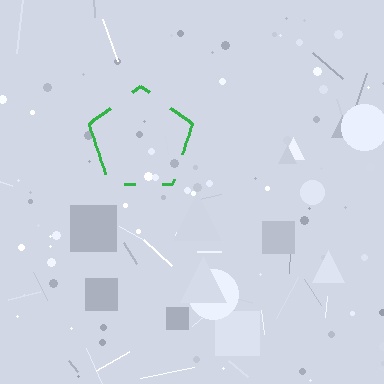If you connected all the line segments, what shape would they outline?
They would outline a pentagon.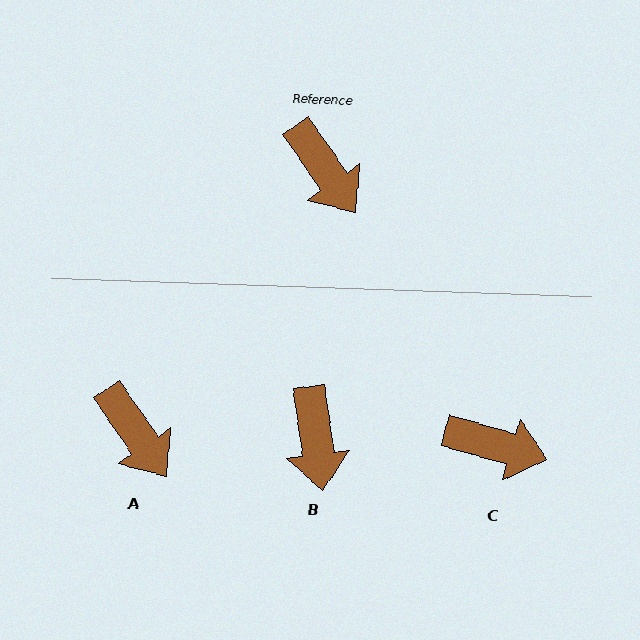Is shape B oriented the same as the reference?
No, it is off by about 27 degrees.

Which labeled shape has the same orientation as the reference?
A.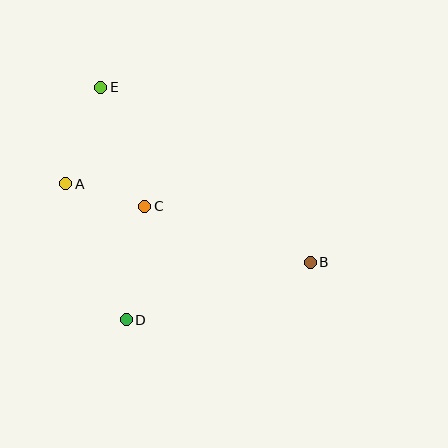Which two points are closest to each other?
Points A and C are closest to each other.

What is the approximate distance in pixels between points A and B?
The distance between A and B is approximately 257 pixels.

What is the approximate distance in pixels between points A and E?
The distance between A and E is approximately 103 pixels.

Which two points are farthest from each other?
Points B and E are farthest from each other.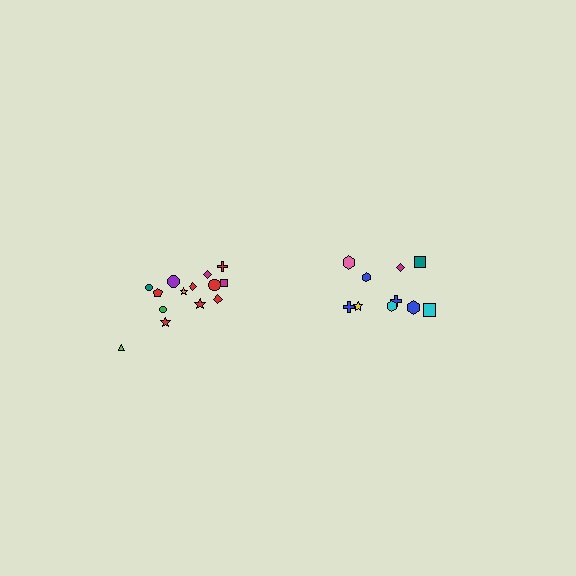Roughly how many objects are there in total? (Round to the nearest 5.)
Roughly 25 objects in total.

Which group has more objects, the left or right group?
The left group.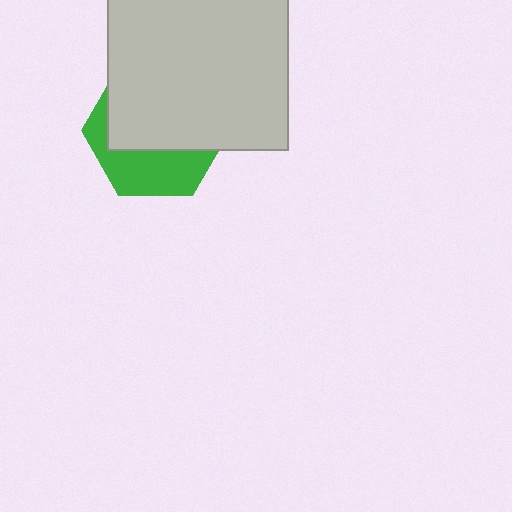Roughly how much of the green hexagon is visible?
A small part of it is visible (roughly 37%).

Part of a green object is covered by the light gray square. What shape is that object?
It is a hexagon.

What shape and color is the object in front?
The object in front is a light gray square.